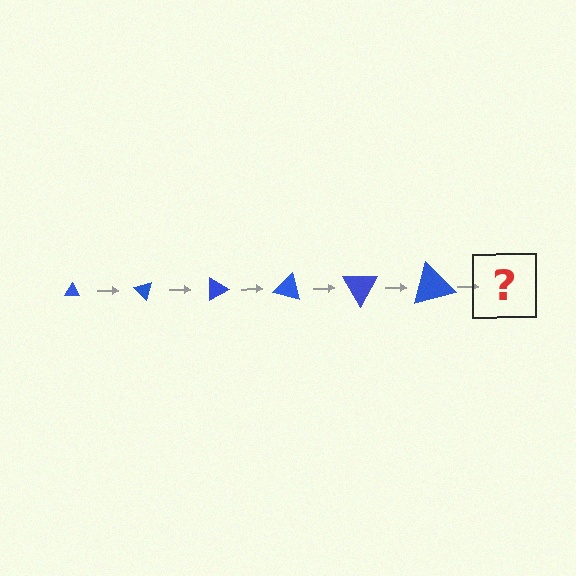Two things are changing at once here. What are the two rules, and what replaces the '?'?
The two rules are that the triangle grows larger each step and it rotates 45 degrees each step. The '?' should be a triangle, larger than the previous one and rotated 270 degrees from the start.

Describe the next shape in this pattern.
It should be a triangle, larger than the previous one and rotated 270 degrees from the start.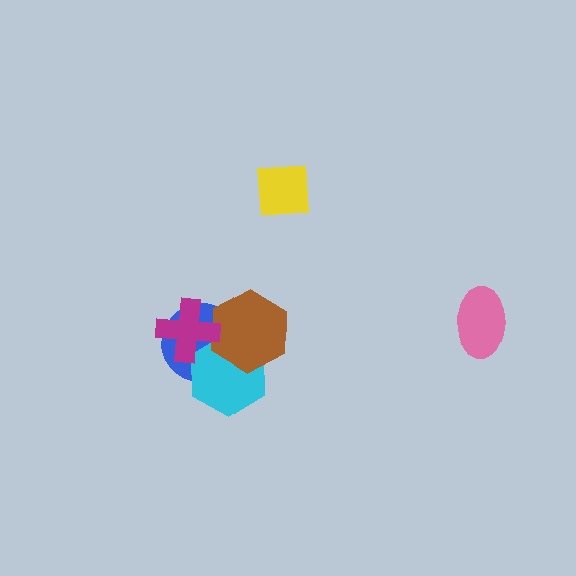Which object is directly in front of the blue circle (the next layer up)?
The cyan hexagon is directly in front of the blue circle.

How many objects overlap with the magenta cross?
3 objects overlap with the magenta cross.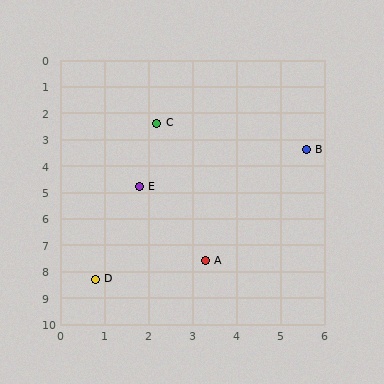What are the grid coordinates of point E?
Point E is at approximately (1.8, 4.8).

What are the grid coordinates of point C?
Point C is at approximately (2.2, 2.4).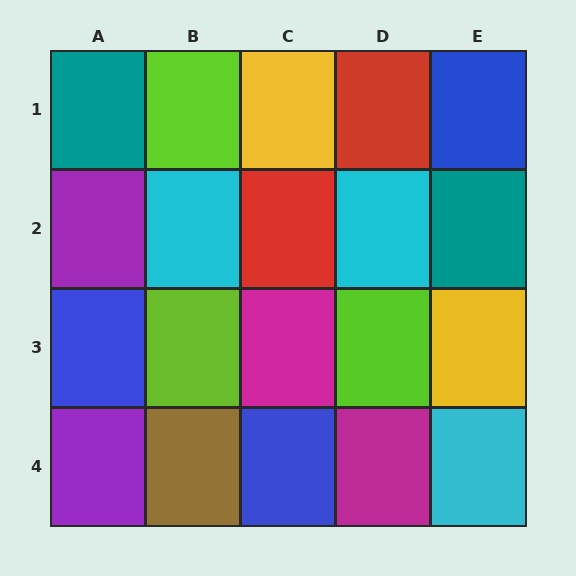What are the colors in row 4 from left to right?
Purple, brown, blue, magenta, cyan.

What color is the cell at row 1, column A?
Teal.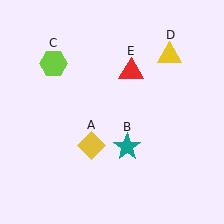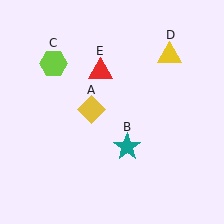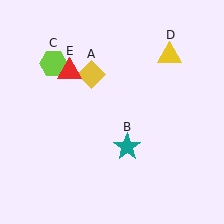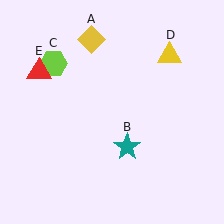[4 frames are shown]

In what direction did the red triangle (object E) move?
The red triangle (object E) moved left.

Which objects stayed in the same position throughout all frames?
Teal star (object B) and lime hexagon (object C) and yellow triangle (object D) remained stationary.